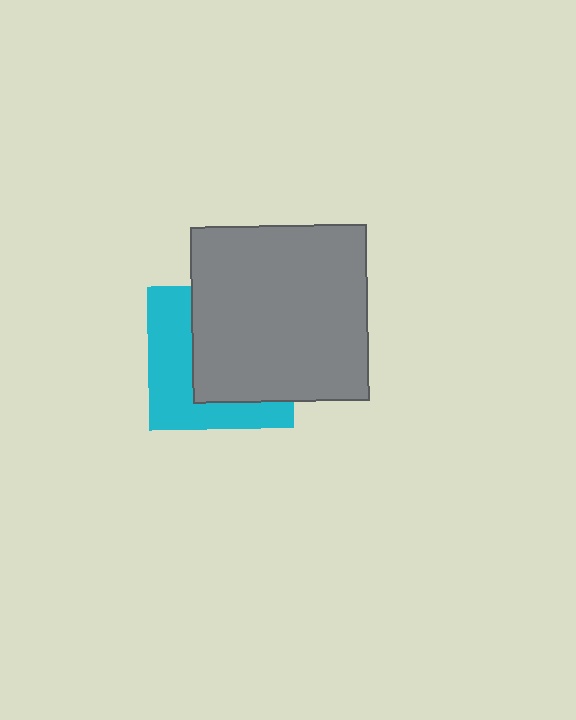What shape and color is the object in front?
The object in front is a gray square.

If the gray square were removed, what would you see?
You would see the complete cyan square.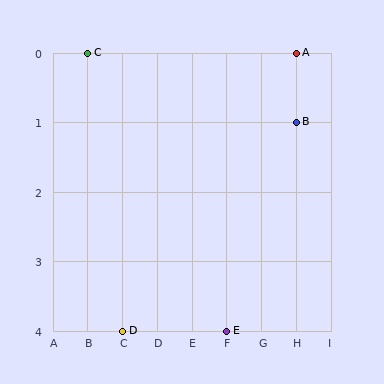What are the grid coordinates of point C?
Point C is at grid coordinates (B, 0).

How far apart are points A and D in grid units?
Points A and D are 5 columns and 4 rows apart (about 6.4 grid units diagonally).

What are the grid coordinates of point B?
Point B is at grid coordinates (H, 1).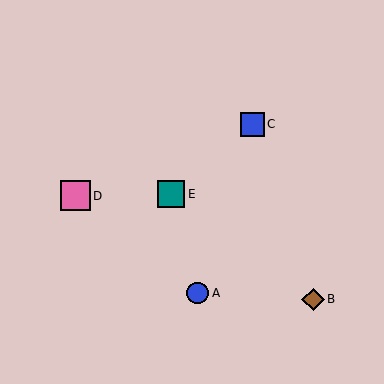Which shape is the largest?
The pink square (labeled D) is the largest.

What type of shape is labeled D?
Shape D is a pink square.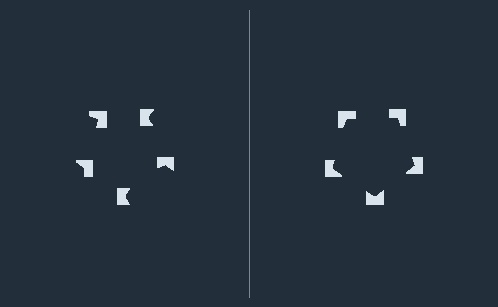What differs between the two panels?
The notched squares are positioned identically on both sides; only the wedge orientations differ. On the right they align to a pentagon; on the left they are misaligned.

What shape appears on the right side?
An illusory pentagon.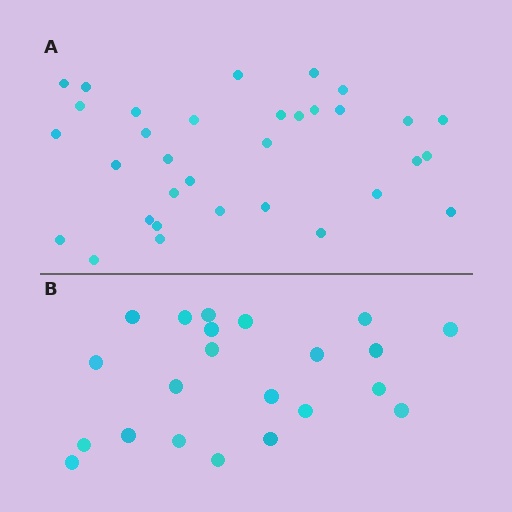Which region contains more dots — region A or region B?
Region A (the top region) has more dots.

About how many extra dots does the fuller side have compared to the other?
Region A has roughly 12 or so more dots than region B.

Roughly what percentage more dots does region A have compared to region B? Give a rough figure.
About 50% more.